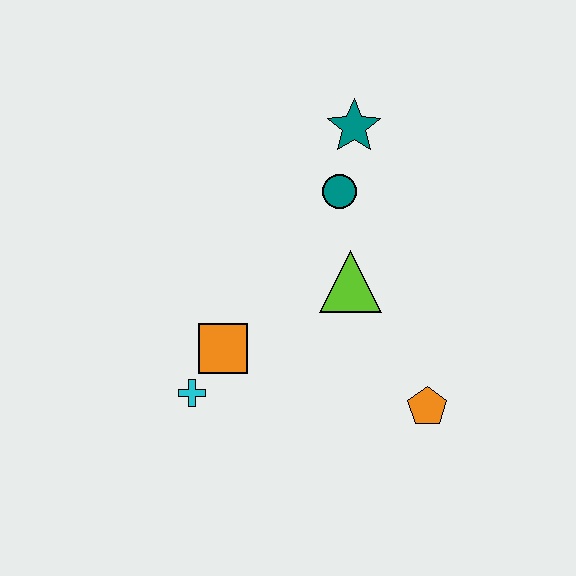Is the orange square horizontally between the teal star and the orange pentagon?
No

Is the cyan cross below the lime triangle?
Yes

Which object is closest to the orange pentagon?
The lime triangle is closest to the orange pentagon.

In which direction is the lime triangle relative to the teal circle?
The lime triangle is below the teal circle.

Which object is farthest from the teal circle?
The cyan cross is farthest from the teal circle.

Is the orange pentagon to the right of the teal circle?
Yes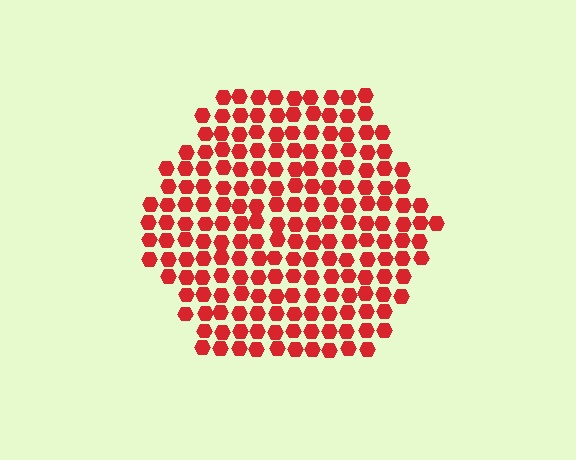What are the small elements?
The small elements are hexagons.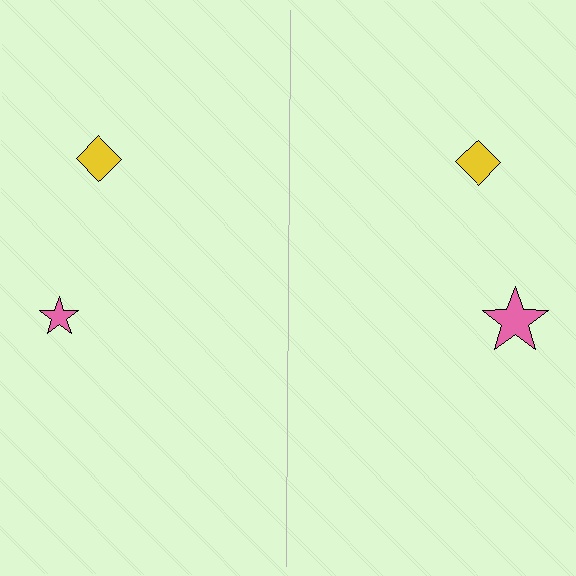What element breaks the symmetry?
The pink star on the right side has a different size than its mirror counterpart.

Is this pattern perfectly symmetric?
No, the pattern is not perfectly symmetric. The pink star on the right side has a different size than its mirror counterpart.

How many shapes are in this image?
There are 4 shapes in this image.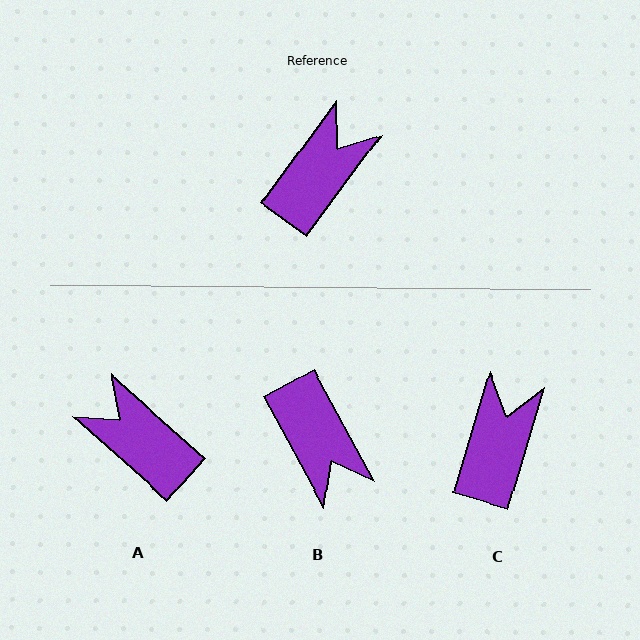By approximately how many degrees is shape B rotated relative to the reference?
Approximately 115 degrees clockwise.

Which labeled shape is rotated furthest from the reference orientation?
B, about 115 degrees away.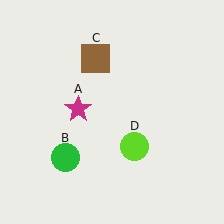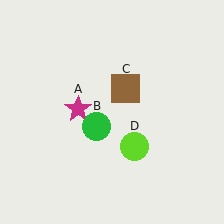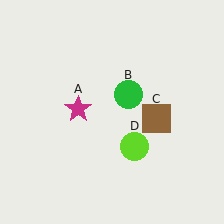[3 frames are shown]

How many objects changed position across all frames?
2 objects changed position: green circle (object B), brown square (object C).